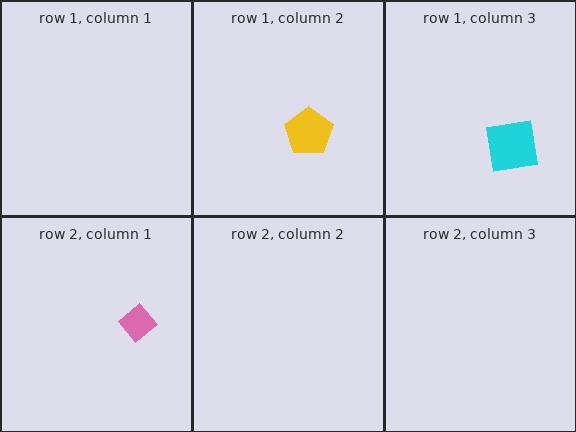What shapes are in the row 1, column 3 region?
The cyan square.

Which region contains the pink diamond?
The row 2, column 1 region.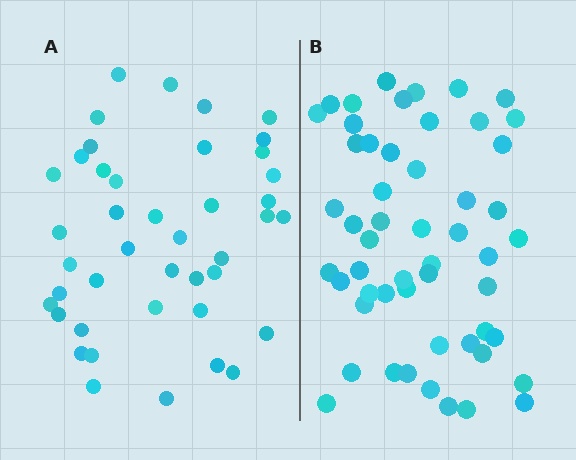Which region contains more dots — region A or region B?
Region B (the right region) has more dots.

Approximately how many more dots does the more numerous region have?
Region B has roughly 12 or so more dots than region A.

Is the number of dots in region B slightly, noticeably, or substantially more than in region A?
Region B has noticeably more, but not dramatically so. The ratio is roughly 1.3 to 1.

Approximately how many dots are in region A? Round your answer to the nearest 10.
About 40 dots. (The exact count is 42, which rounds to 40.)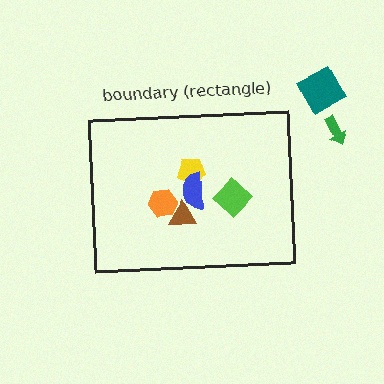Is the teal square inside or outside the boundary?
Outside.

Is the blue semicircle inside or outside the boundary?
Inside.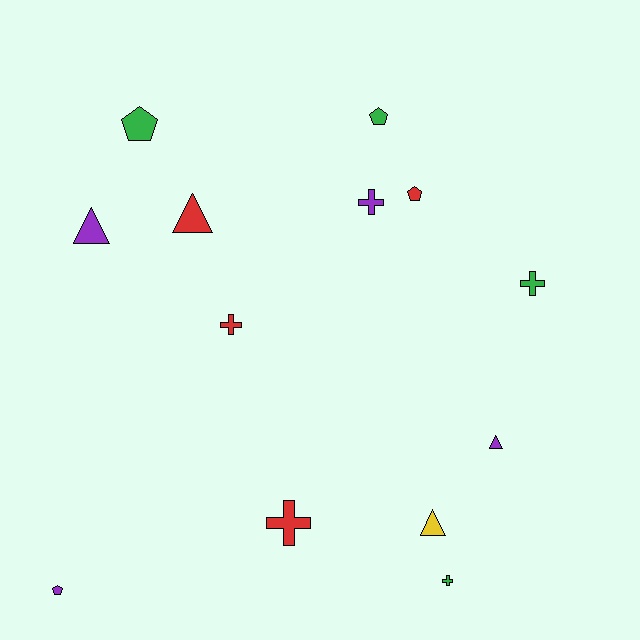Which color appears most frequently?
Green, with 4 objects.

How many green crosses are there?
There are 2 green crosses.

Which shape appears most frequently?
Cross, with 5 objects.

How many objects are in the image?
There are 13 objects.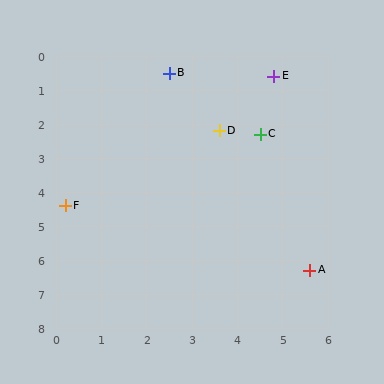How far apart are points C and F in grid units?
Points C and F are about 4.8 grid units apart.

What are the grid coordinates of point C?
Point C is at approximately (4.5, 2.3).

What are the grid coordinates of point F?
Point F is at approximately (0.2, 4.4).